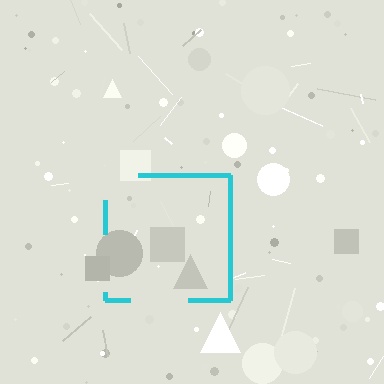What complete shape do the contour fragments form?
The contour fragments form a square.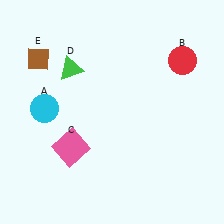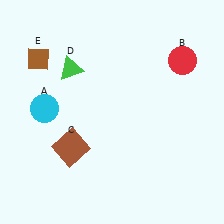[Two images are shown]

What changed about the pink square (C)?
In Image 1, C is pink. In Image 2, it changed to brown.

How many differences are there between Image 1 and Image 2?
There is 1 difference between the two images.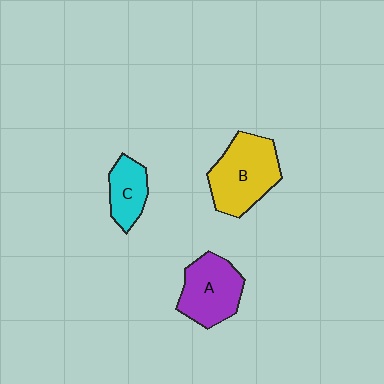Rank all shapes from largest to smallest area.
From largest to smallest: B (yellow), A (purple), C (cyan).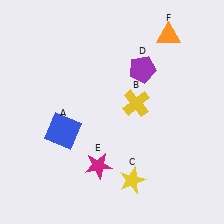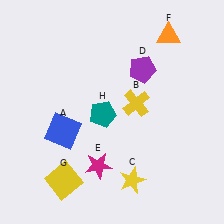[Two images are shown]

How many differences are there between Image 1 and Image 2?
There are 2 differences between the two images.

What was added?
A yellow square (G), a teal pentagon (H) were added in Image 2.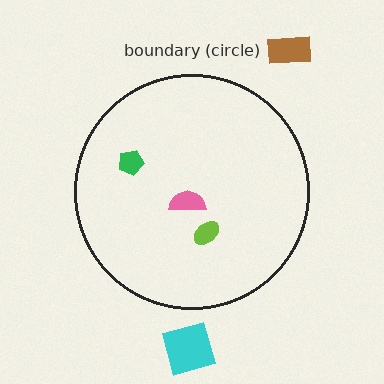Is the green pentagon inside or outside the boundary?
Inside.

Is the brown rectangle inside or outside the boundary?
Outside.